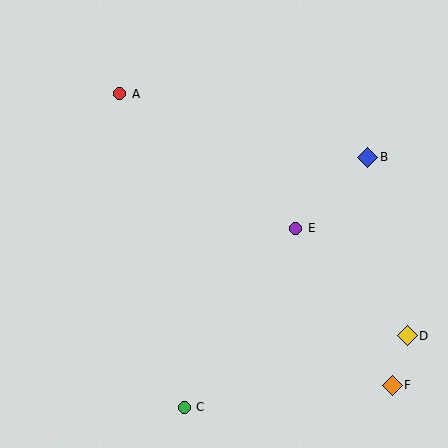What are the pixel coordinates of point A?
Point A is at (120, 94).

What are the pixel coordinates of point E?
Point E is at (296, 228).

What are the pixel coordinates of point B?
Point B is at (368, 157).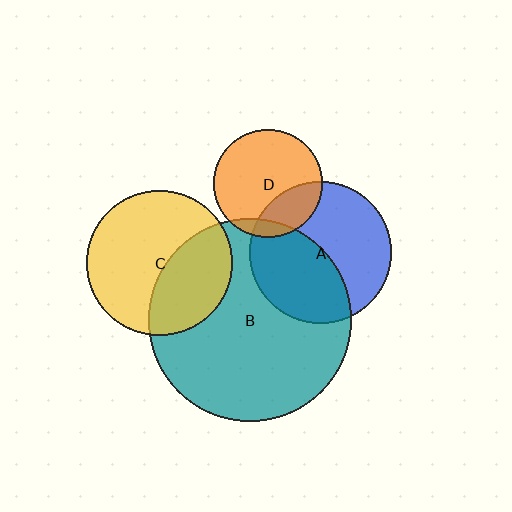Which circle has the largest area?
Circle B (teal).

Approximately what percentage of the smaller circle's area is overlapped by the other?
Approximately 40%.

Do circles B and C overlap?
Yes.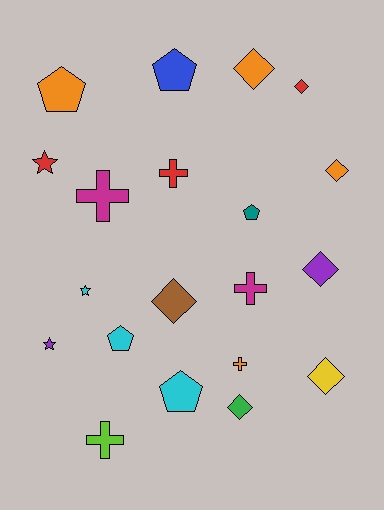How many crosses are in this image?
There are 5 crosses.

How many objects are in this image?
There are 20 objects.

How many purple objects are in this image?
There are 2 purple objects.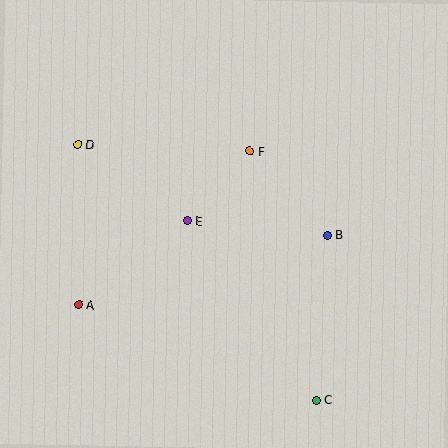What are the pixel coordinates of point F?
Point F is at (250, 151).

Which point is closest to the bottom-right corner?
Point C is closest to the bottom-right corner.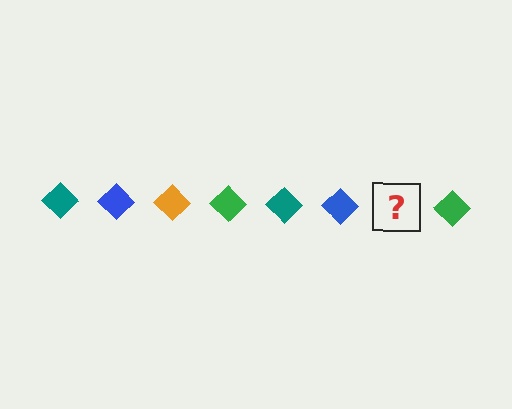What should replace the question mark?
The question mark should be replaced with an orange diamond.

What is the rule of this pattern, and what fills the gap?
The rule is that the pattern cycles through teal, blue, orange, green diamonds. The gap should be filled with an orange diamond.